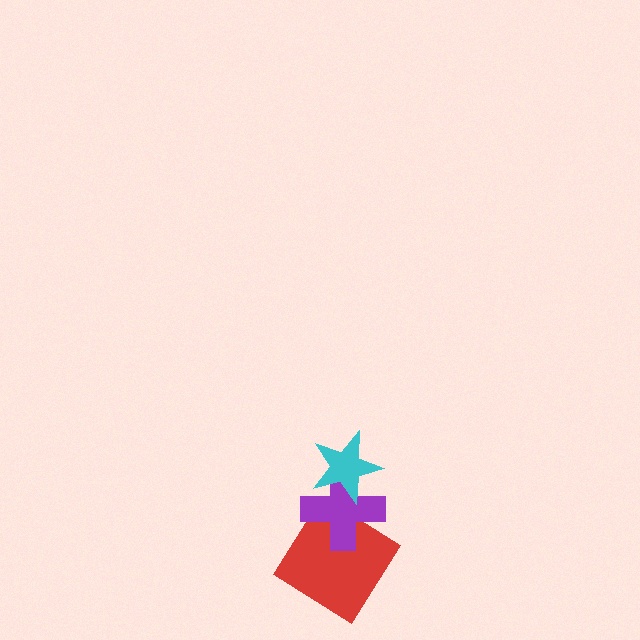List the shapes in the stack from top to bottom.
From top to bottom: the cyan star, the purple cross, the red diamond.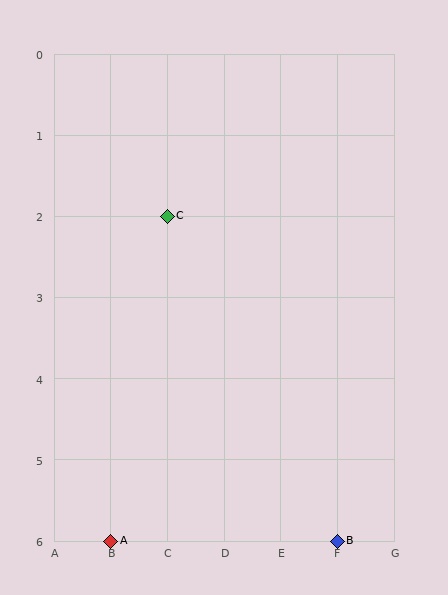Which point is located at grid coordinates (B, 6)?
Point A is at (B, 6).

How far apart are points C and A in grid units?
Points C and A are 1 column and 4 rows apart (about 4.1 grid units diagonally).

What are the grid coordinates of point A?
Point A is at grid coordinates (B, 6).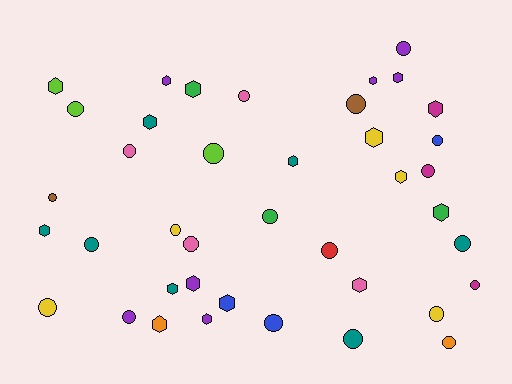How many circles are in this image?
There are 22 circles.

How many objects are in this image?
There are 40 objects.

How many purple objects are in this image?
There are 7 purple objects.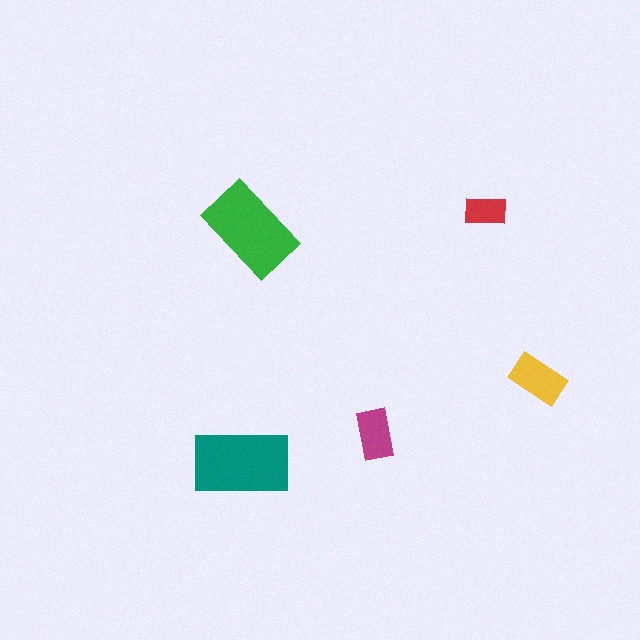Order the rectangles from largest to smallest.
the teal one, the green one, the yellow one, the magenta one, the red one.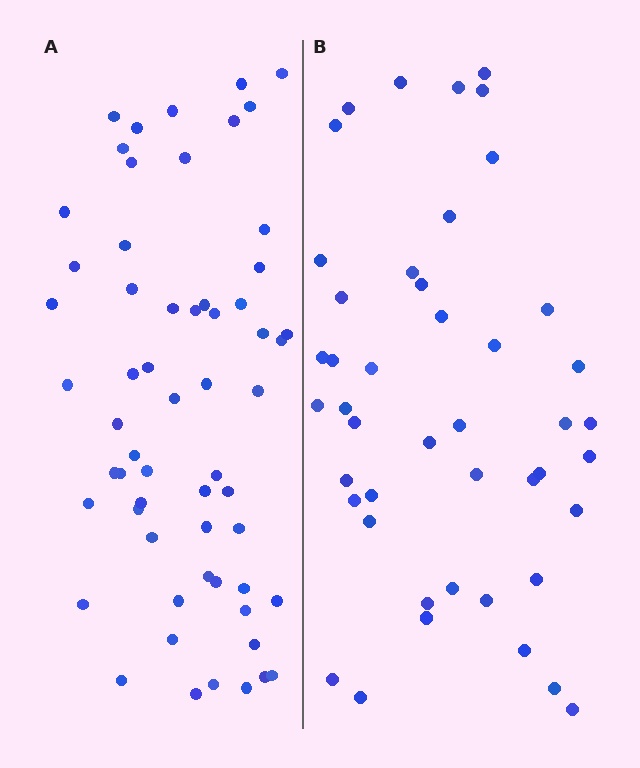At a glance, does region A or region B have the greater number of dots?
Region A (the left region) has more dots.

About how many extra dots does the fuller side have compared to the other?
Region A has approximately 15 more dots than region B.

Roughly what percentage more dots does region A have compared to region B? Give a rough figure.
About 35% more.